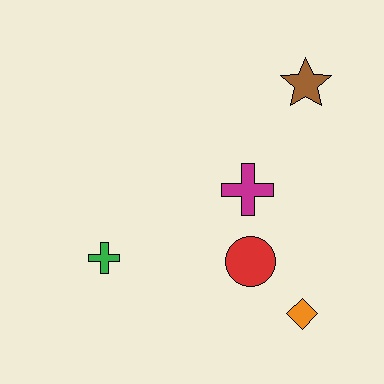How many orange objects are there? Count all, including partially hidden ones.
There is 1 orange object.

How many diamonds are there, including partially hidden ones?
There is 1 diamond.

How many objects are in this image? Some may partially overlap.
There are 5 objects.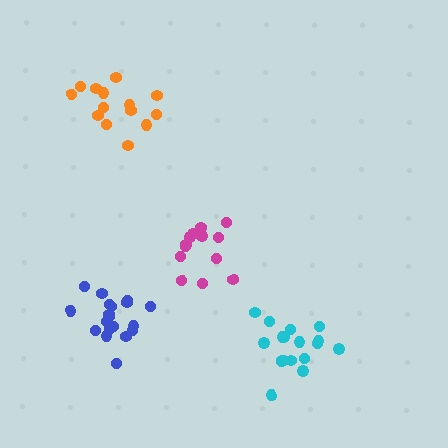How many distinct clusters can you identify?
There are 4 distinct clusters.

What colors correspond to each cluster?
The clusters are colored: blue, cyan, magenta, orange.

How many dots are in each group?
Group 1: 19 dots, Group 2: 18 dots, Group 3: 13 dots, Group 4: 14 dots (64 total).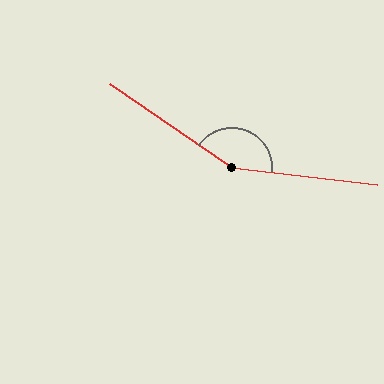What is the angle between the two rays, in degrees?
Approximately 153 degrees.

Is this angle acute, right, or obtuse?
It is obtuse.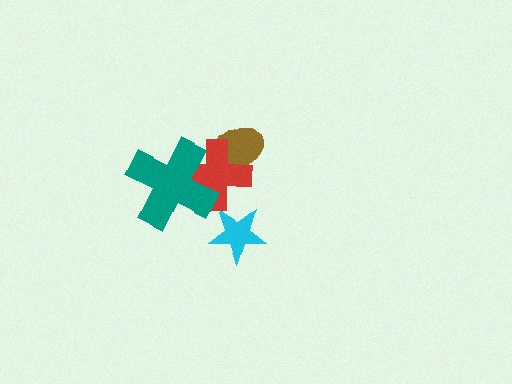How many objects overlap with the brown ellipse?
1 object overlaps with the brown ellipse.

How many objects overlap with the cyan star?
0 objects overlap with the cyan star.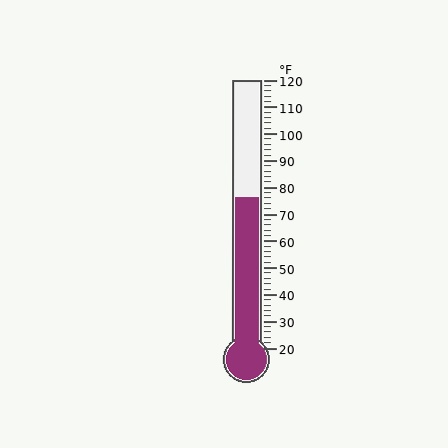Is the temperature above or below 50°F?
The temperature is above 50°F.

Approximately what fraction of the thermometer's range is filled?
The thermometer is filled to approximately 55% of its range.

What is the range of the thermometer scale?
The thermometer scale ranges from 20°F to 120°F.